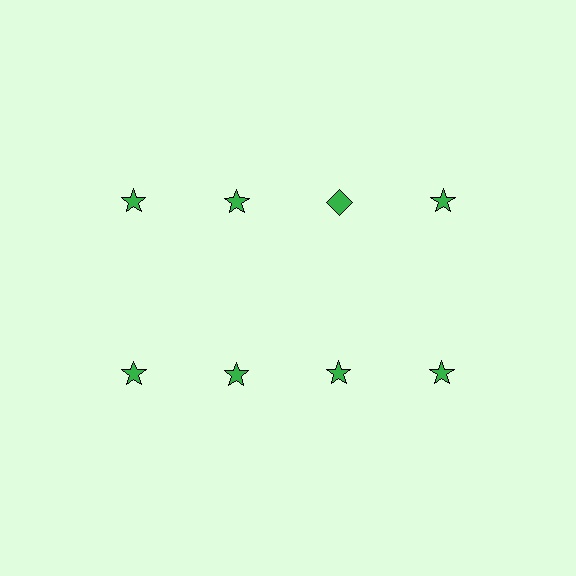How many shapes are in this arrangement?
There are 8 shapes arranged in a grid pattern.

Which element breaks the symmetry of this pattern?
The green diamond in the top row, center column breaks the symmetry. All other shapes are green stars.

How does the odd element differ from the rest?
It has a different shape: diamond instead of star.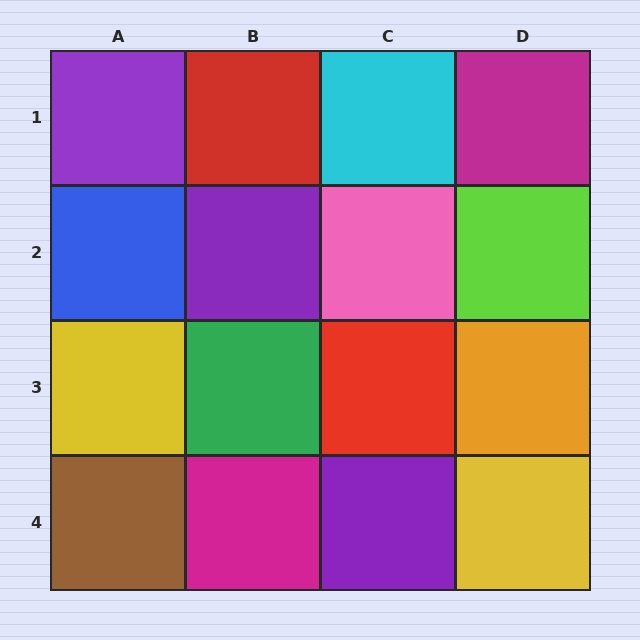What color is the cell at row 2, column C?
Pink.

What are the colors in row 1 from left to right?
Purple, red, cyan, magenta.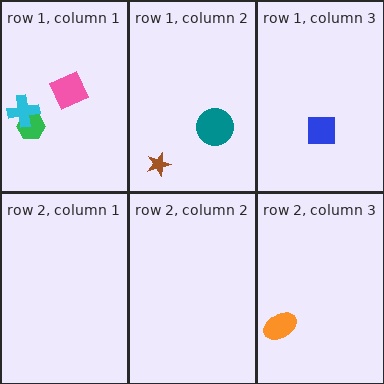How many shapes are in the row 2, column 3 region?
1.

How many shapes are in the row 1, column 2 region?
2.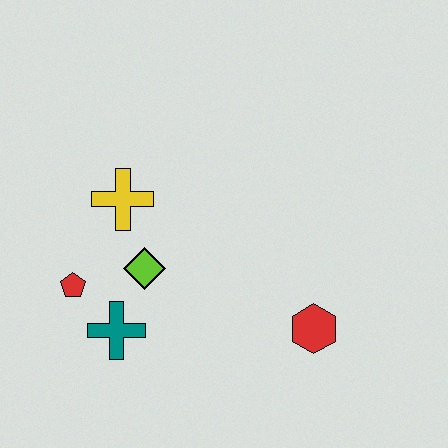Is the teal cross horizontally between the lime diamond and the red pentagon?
Yes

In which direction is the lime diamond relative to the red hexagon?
The lime diamond is to the left of the red hexagon.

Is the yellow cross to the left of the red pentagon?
No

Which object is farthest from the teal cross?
The red hexagon is farthest from the teal cross.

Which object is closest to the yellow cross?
The lime diamond is closest to the yellow cross.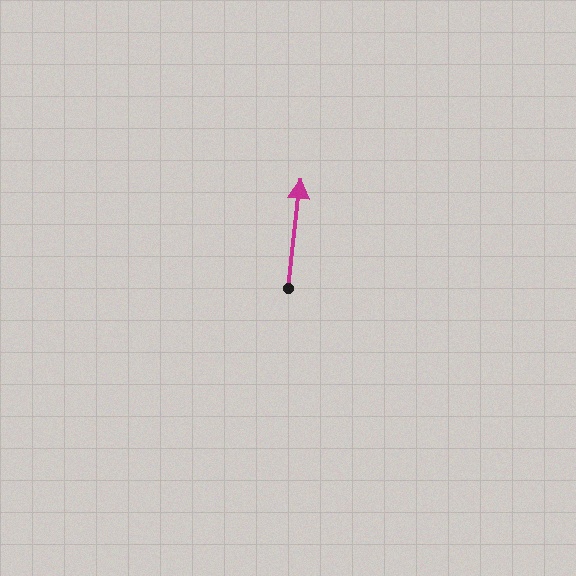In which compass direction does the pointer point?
North.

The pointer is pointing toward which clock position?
Roughly 12 o'clock.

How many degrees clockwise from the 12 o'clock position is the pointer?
Approximately 6 degrees.